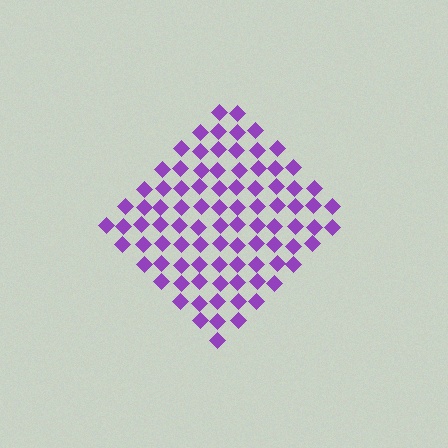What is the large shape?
The large shape is a diamond.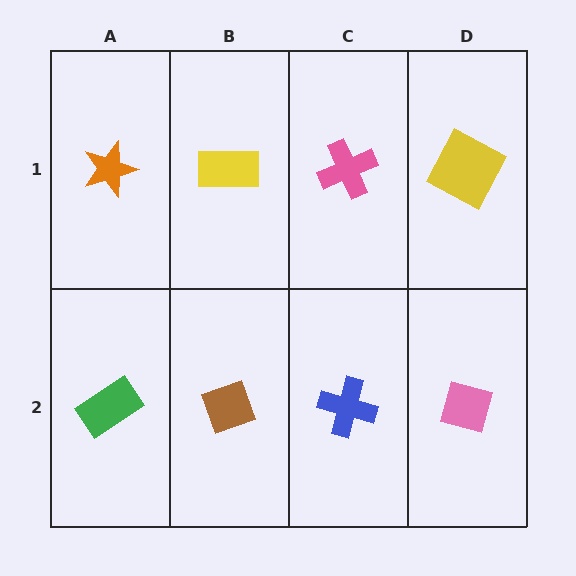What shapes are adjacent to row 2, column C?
A pink cross (row 1, column C), a brown diamond (row 2, column B), a pink square (row 2, column D).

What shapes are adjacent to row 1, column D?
A pink square (row 2, column D), a pink cross (row 1, column C).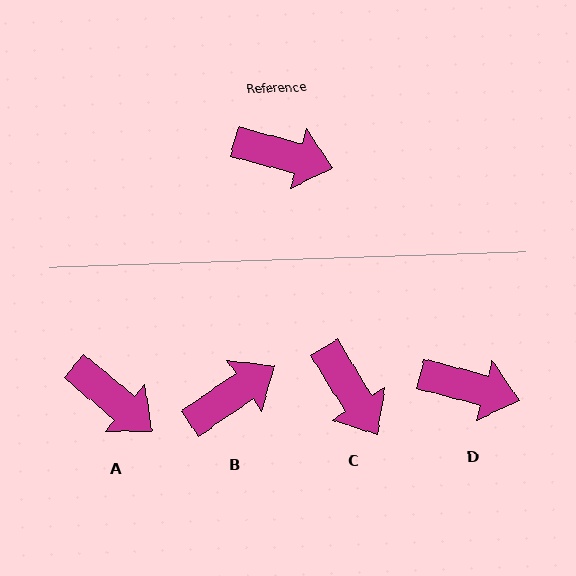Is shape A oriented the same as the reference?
No, it is off by about 25 degrees.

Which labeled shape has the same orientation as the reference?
D.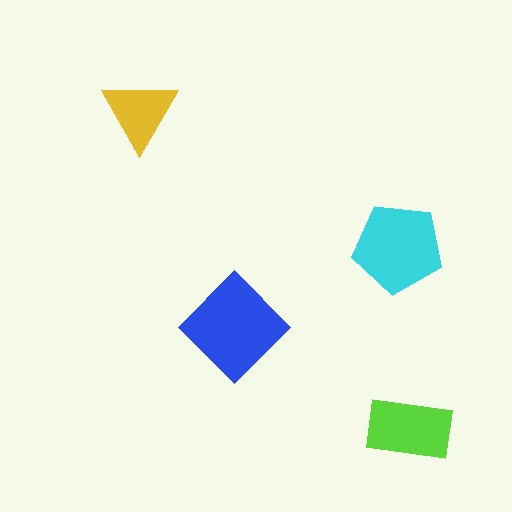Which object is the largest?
The blue diamond.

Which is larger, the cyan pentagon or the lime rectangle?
The cyan pentagon.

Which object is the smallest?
The yellow triangle.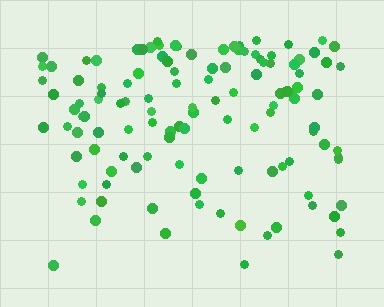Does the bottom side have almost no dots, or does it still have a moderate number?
Still a moderate number, just noticeably fewer than the top.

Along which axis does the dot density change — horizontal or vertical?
Vertical.